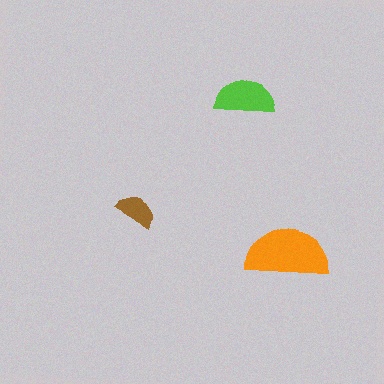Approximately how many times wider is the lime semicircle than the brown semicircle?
About 1.5 times wider.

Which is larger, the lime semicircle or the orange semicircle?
The orange one.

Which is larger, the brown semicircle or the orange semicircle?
The orange one.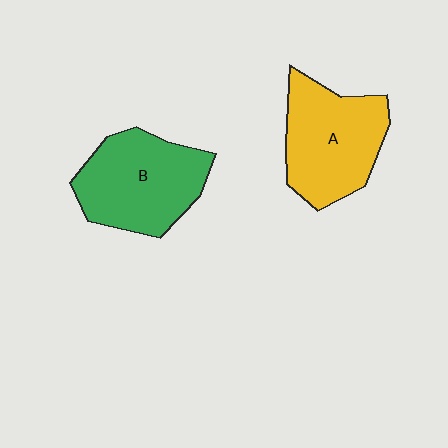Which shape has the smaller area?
Shape A (yellow).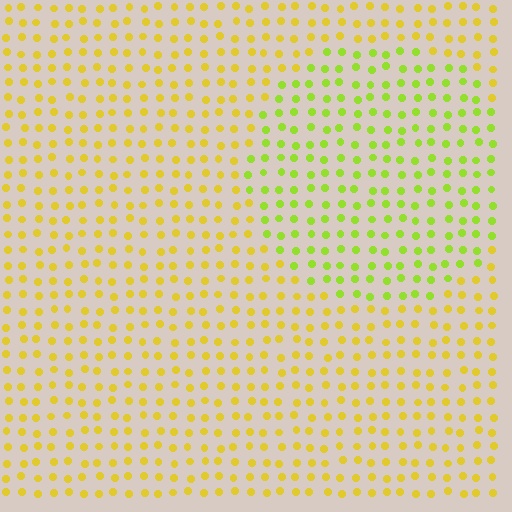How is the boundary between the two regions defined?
The boundary is defined purely by a slight shift in hue (about 34 degrees). Spacing, size, and orientation are identical on both sides.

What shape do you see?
I see a circle.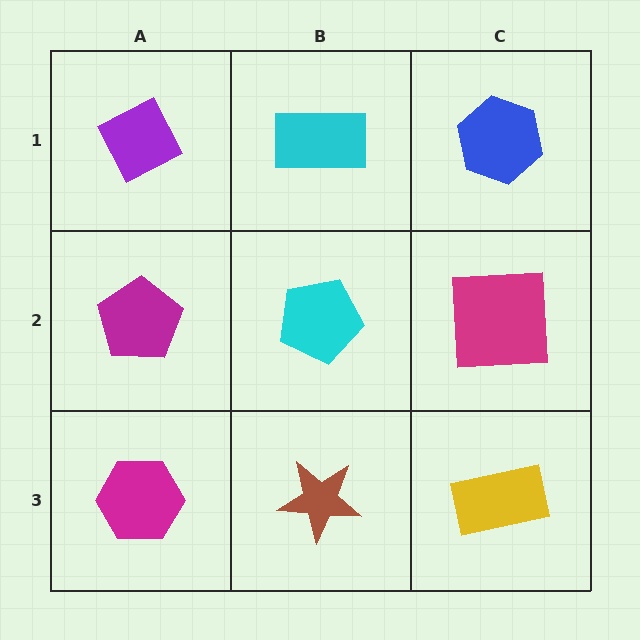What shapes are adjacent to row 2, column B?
A cyan rectangle (row 1, column B), a brown star (row 3, column B), a magenta pentagon (row 2, column A), a magenta square (row 2, column C).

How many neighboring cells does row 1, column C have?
2.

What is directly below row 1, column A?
A magenta pentagon.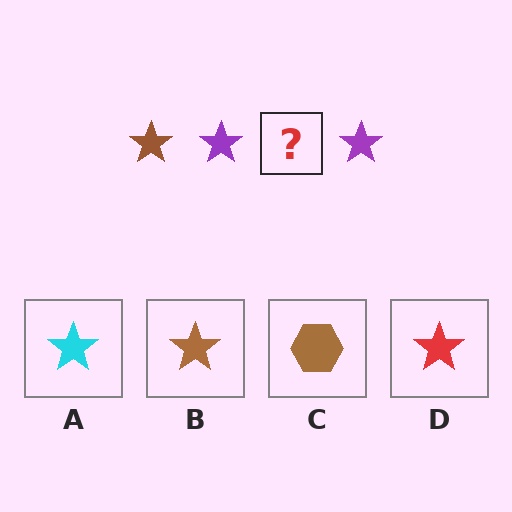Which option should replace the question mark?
Option B.